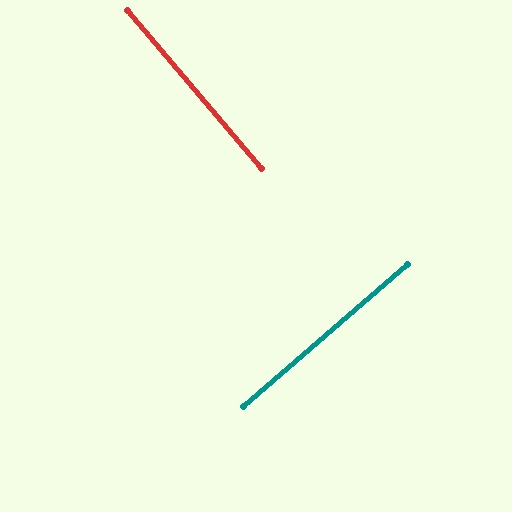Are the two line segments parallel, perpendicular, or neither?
Perpendicular — they meet at approximately 90°.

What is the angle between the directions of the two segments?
Approximately 90 degrees.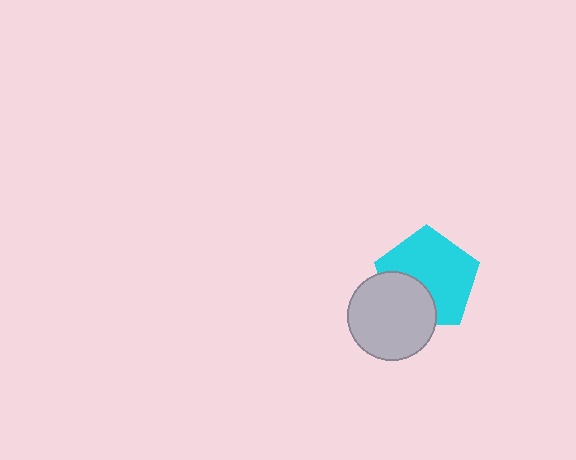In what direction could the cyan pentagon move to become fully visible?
The cyan pentagon could move toward the upper-right. That would shift it out from behind the light gray circle entirely.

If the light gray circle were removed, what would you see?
You would see the complete cyan pentagon.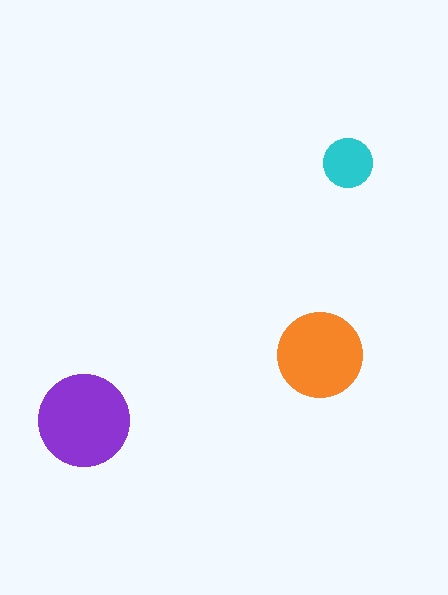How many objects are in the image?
There are 3 objects in the image.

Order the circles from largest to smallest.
the purple one, the orange one, the cyan one.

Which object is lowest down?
The purple circle is bottommost.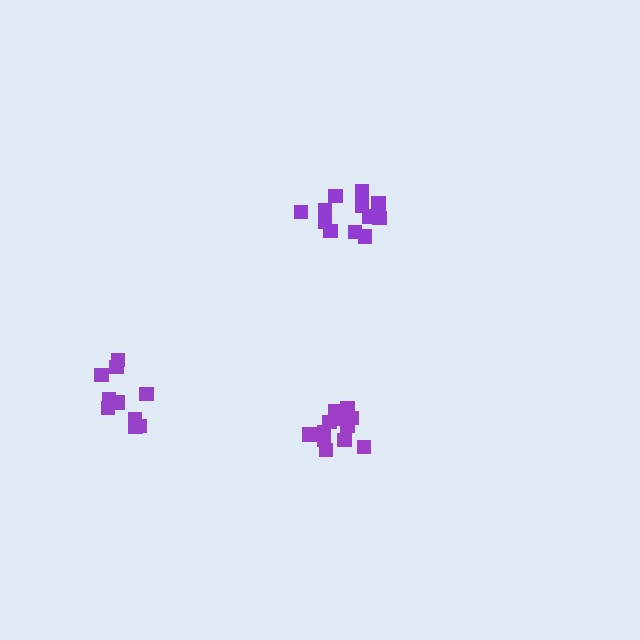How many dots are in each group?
Group 1: 12 dots, Group 2: 12 dots, Group 3: 10 dots (34 total).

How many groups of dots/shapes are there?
There are 3 groups.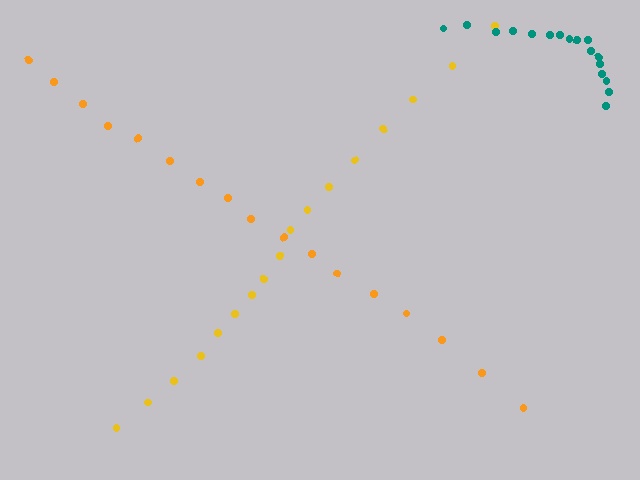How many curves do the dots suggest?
There are 3 distinct paths.